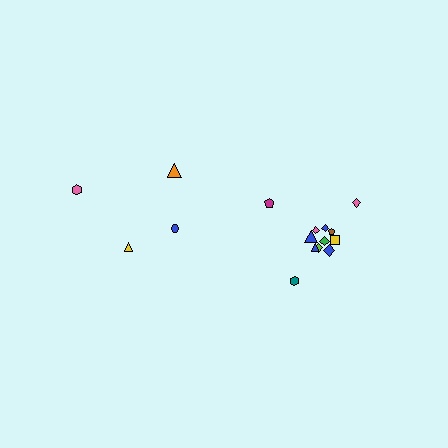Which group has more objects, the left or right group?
The right group.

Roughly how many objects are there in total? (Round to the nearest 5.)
Roughly 15 objects in total.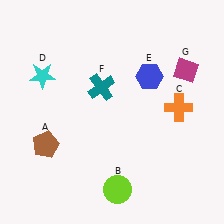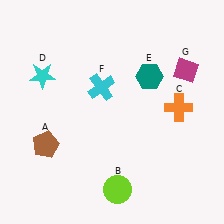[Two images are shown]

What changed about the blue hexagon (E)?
In Image 1, E is blue. In Image 2, it changed to teal.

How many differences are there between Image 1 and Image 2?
There are 2 differences between the two images.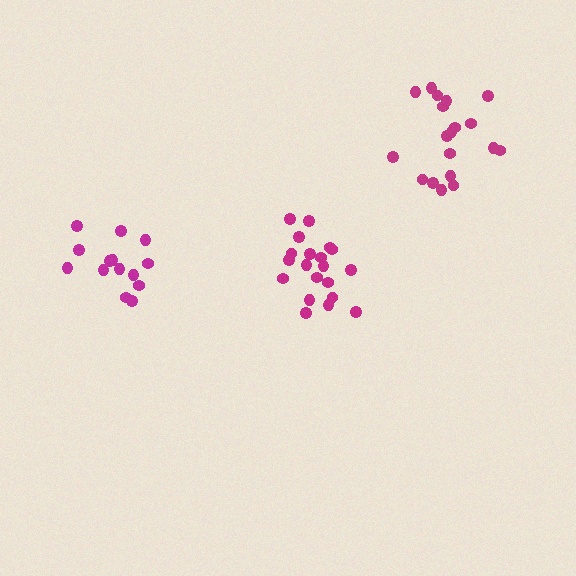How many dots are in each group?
Group 1: 20 dots, Group 2: 14 dots, Group 3: 19 dots (53 total).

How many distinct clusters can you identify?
There are 3 distinct clusters.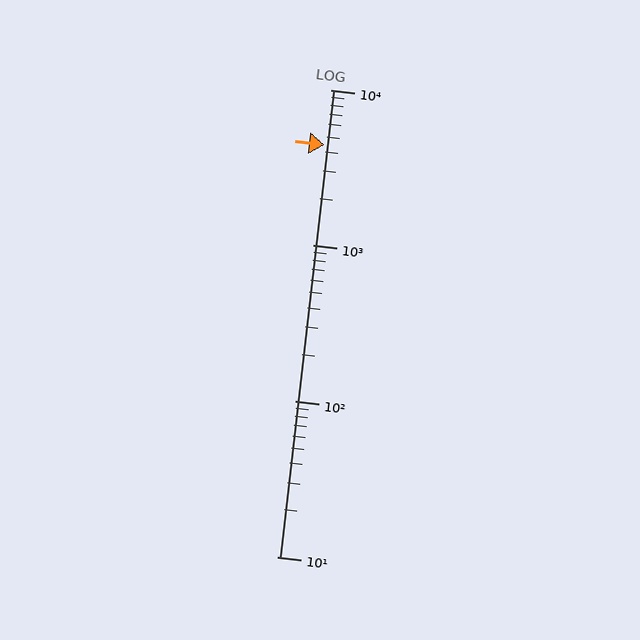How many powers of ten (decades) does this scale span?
The scale spans 3 decades, from 10 to 10000.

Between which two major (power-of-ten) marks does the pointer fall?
The pointer is between 1000 and 10000.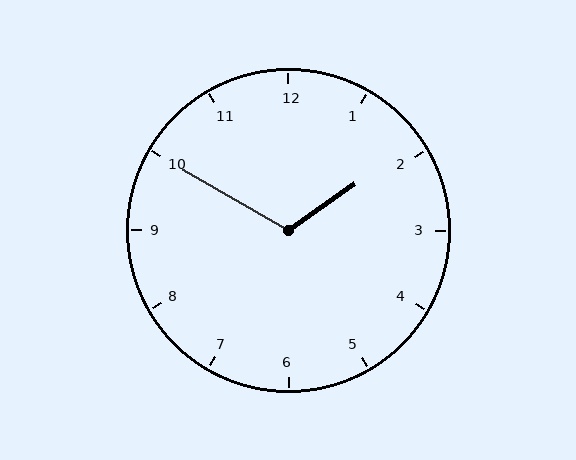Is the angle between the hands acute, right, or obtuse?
It is obtuse.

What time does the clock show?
1:50.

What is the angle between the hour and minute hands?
Approximately 115 degrees.